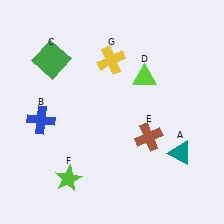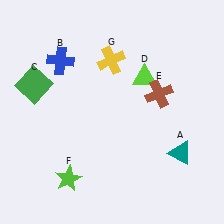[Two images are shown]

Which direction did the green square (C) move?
The green square (C) moved down.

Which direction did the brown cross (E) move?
The brown cross (E) moved up.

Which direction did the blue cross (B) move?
The blue cross (B) moved up.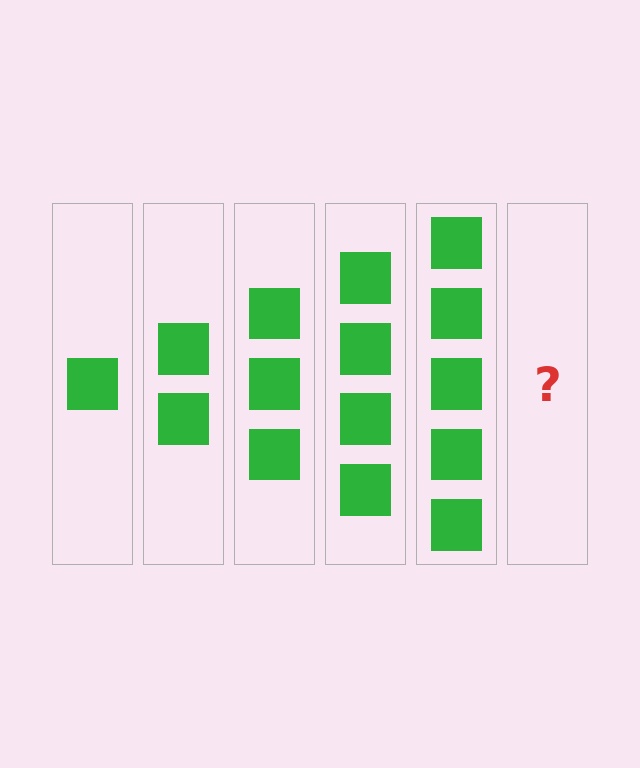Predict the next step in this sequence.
The next step is 6 squares.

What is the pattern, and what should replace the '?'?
The pattern is that each step adds one more square. The '?' should be 6 squares.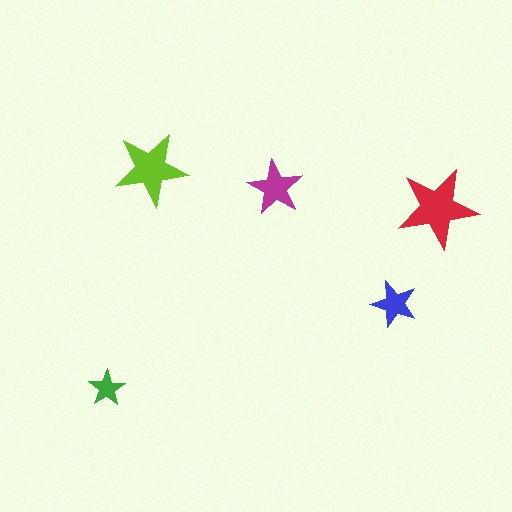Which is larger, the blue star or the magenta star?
The magenta one.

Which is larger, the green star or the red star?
The red one.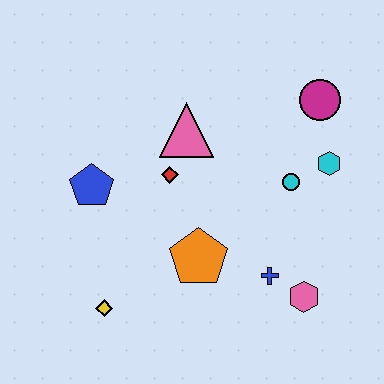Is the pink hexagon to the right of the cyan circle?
Yes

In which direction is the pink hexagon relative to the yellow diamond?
The pink hexagon is to the right of the yellow diamond.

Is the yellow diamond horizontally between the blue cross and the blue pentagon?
Yes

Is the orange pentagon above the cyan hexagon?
No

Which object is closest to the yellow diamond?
The orange pentagon is closest to the yellow diamond.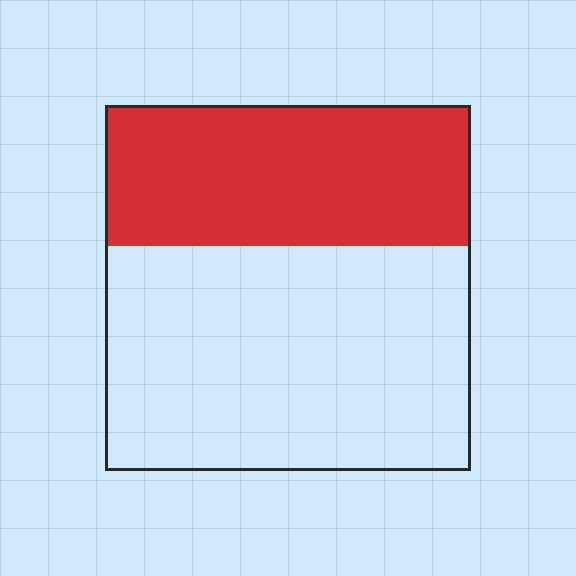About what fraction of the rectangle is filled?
About three eighths (3/8).